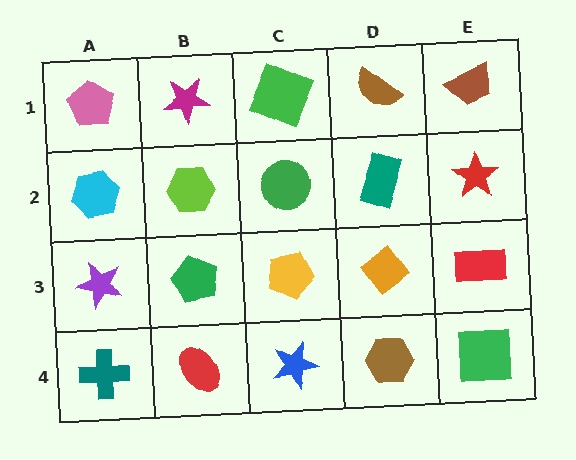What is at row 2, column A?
A cyan hexagon.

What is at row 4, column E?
A green square.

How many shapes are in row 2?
5 shapes.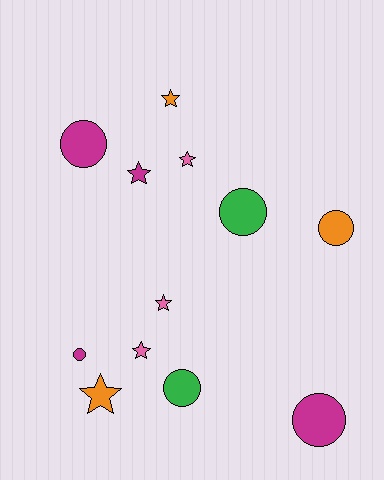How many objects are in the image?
There are 12 objects.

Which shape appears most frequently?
Star, with 6 objects.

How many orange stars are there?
There are 2 orange stars.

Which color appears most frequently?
Magenta, with 4 objects.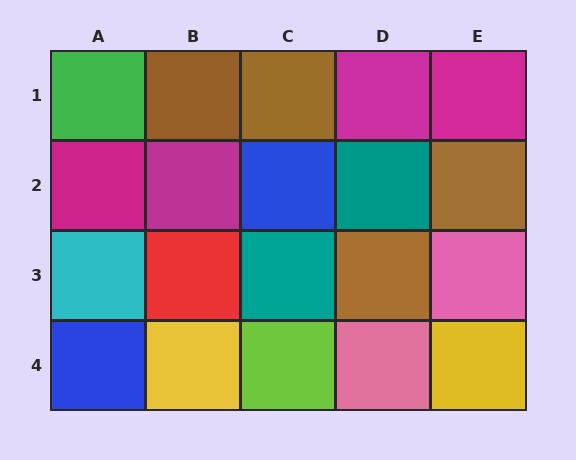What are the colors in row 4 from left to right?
Blue, yellow, lime, pink, yellow.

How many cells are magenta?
4 cells are magenta.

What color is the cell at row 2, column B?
Magenta.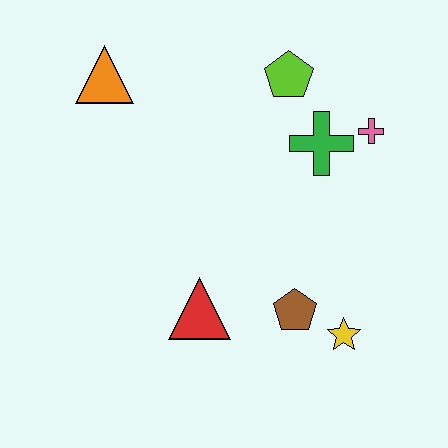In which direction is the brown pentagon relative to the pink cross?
The brown pentagon is below the pink cross.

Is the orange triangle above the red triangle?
Yes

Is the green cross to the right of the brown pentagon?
Yes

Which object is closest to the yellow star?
The brown pentagon is closest to the yellow star.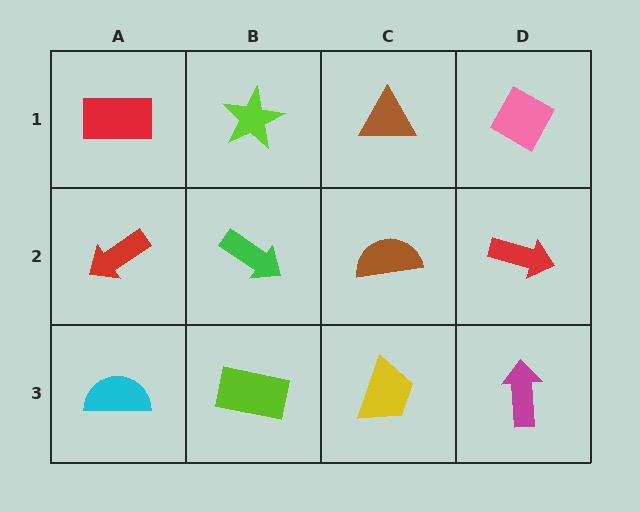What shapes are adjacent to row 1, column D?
A red arrow (row 2, column D), a brown triangle (row 1, column C).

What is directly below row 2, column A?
A cyan semicircle.